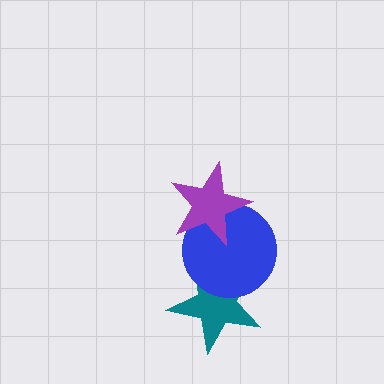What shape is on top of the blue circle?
The purple star is on top of the blue circle.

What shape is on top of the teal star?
The blue circle is on top of the teal star.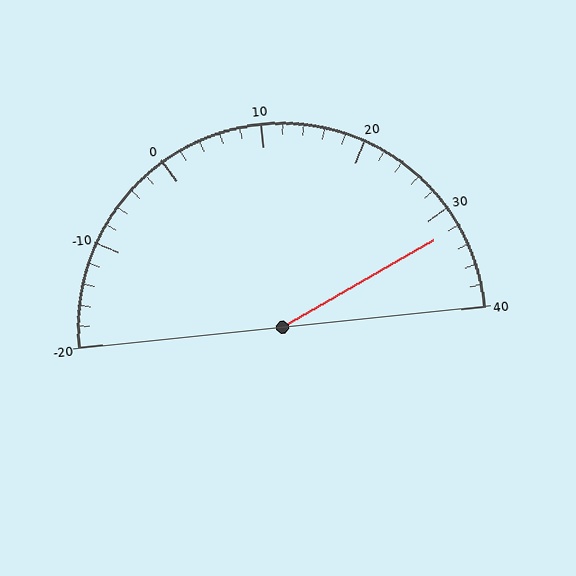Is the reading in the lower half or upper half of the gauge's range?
The reading is in the upper half of the range (-20 to 40).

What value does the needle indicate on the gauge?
The needle indicates approximately 32.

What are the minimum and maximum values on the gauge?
The gauge ranges from -20 to 40.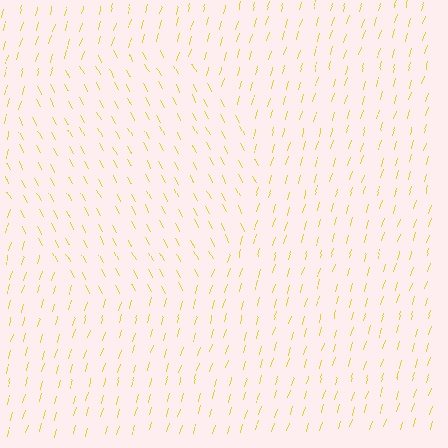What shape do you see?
I see a circle.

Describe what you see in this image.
The image is filled with small yellow line segments. A circle region in the image has lines oriented differently from the surrounding lines, creating a visible texture boundary.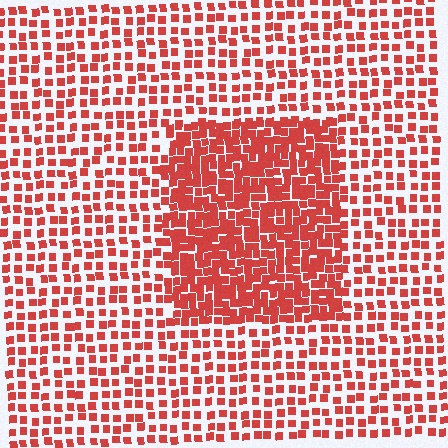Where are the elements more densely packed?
The elements are more densely packed inside the rectangle boundary.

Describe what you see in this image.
The image contains small red elements arranged at two different densities. A rectangle-shaped region is visible where the elements are more densely packed than the surrounding area.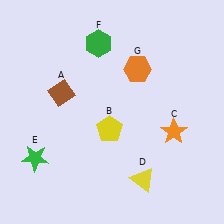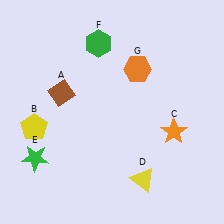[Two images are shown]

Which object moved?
The yellow pentagon (B) moved left.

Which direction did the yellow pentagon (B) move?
The yellow pentagon (B) moved left.